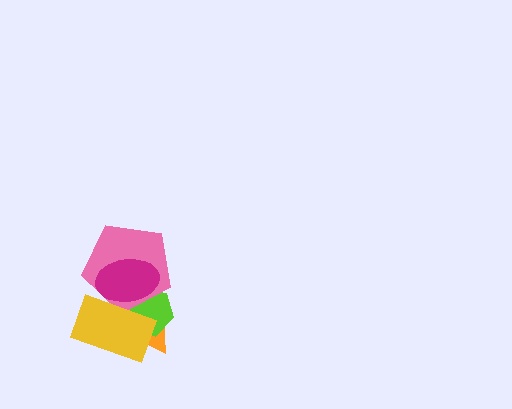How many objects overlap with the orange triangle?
4 objects overlap with the orange triangle.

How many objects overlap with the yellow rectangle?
4 objects overlap with the yellow rectangle.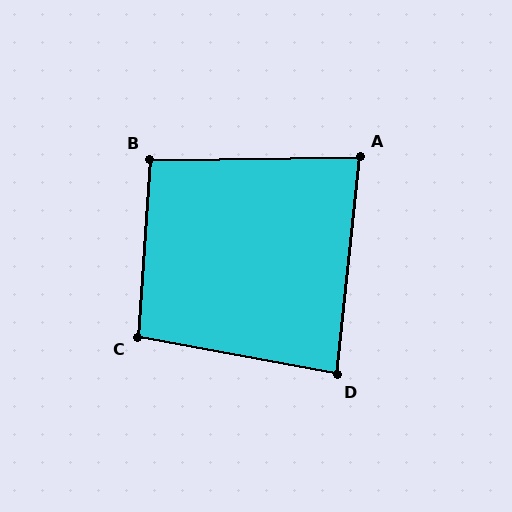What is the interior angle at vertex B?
Approximately 95 degrees (approximately right).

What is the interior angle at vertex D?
Approximately 85 degrees (approximately right).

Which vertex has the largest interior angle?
C, at approximately 97 degrees.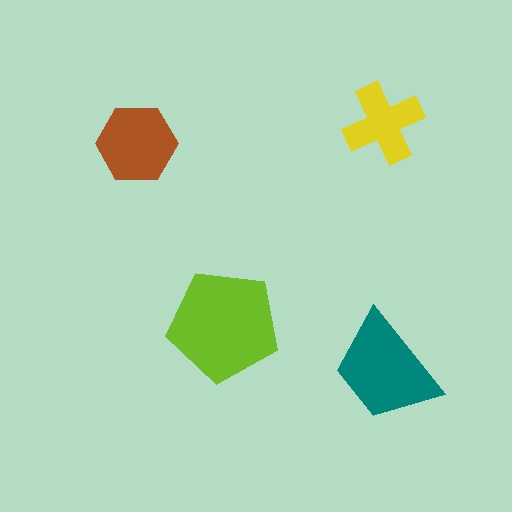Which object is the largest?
The lime pentagon.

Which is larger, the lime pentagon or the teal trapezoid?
The lime pentagon.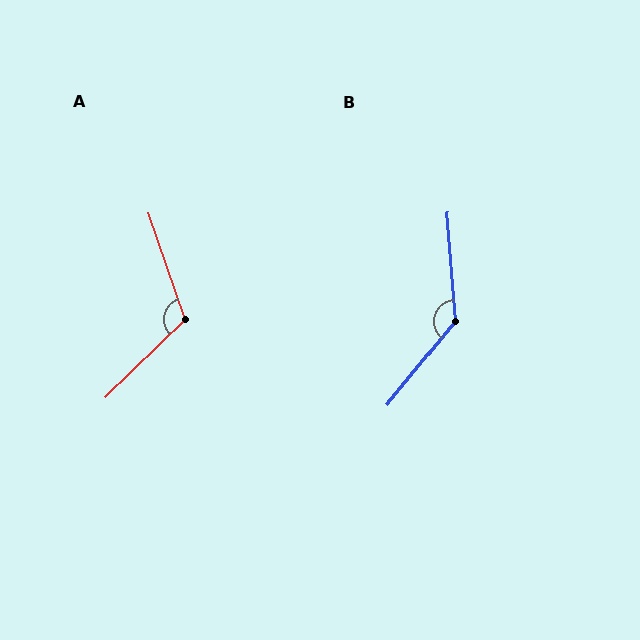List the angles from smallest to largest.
A (115°), B (137°).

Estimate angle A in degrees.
Approximately 115 degrees.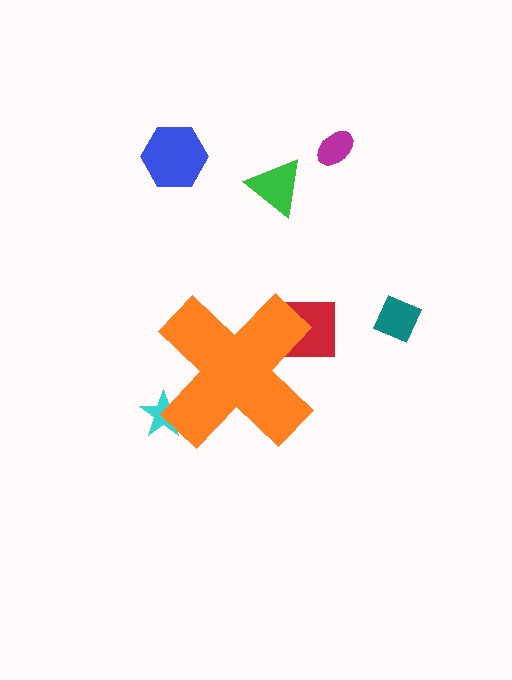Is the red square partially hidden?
Yes, the red square is partially hidden behind the orange cross.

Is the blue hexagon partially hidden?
No, the blue hexagon is fully visible.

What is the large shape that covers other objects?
An orange cross.